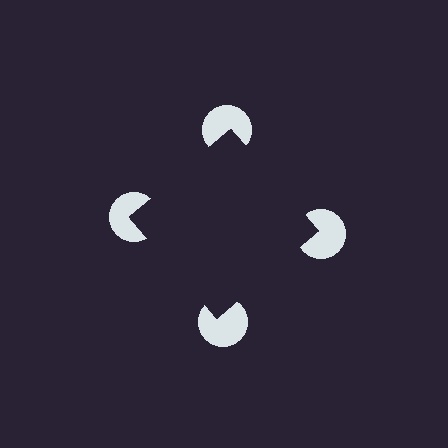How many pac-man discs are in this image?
There are 4 — one at each vertex of the illusory square.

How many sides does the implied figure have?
4 sides.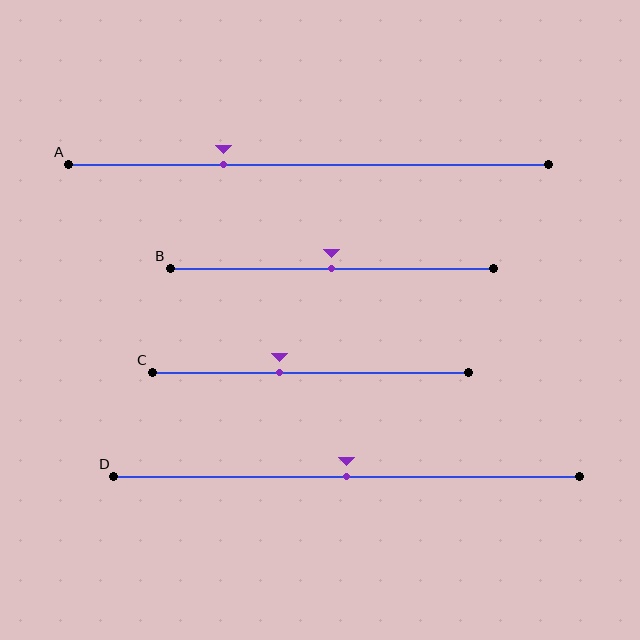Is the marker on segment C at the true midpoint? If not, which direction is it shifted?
No, the marker on segment C is shifted to the left by about 10% of the segment length.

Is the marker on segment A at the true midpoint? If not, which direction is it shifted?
No, the marker on segment A is shifted to the left by about 18% of the segment length.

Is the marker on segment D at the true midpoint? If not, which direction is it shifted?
Yes, the marker on segment D is at the true midpoint.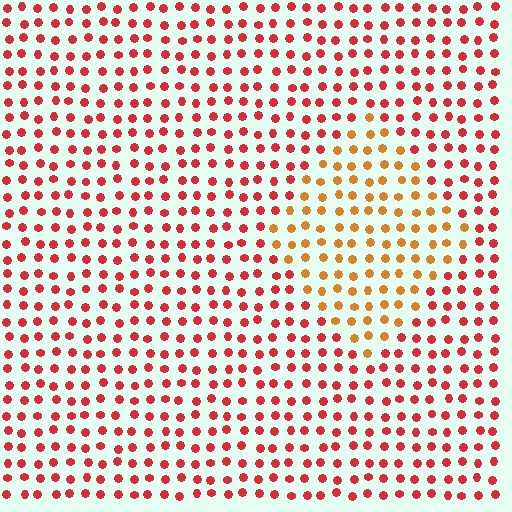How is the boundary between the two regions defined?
The boundary is defined purely by a slight shift in hue (about 36 degrees). Spacing, size, and orientation are identical on both sides.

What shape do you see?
I see a diamond.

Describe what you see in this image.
The image is filled with small red elements in a uniform arrangement. A diamond-shaped region is visible where the elements are tinted to a slightly different hue, forming a subtle color boundary.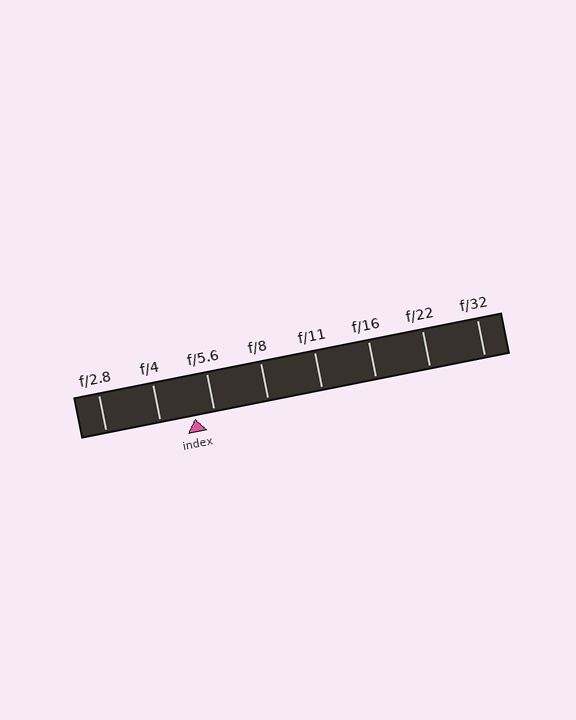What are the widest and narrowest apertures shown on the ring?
The widest aperture shown is f/2.8 and the narrowest is f/32.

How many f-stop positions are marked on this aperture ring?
There are 8 f-stop positions marked.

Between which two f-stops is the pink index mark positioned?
The index mark is between f/4 and f/5.6.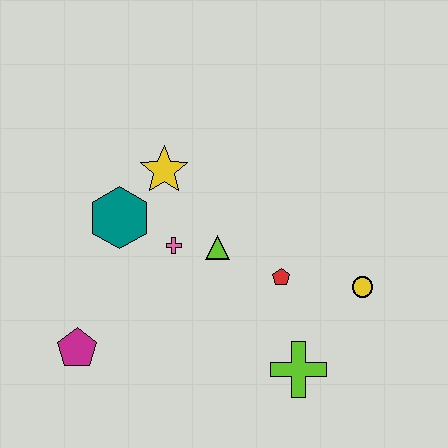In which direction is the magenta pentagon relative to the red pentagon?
The magenta pentagon is to the left of the red pentagon.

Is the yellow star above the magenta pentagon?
Yes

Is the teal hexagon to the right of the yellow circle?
No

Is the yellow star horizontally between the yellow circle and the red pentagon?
No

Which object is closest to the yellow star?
The teal hexagon is closest to the yellow star.